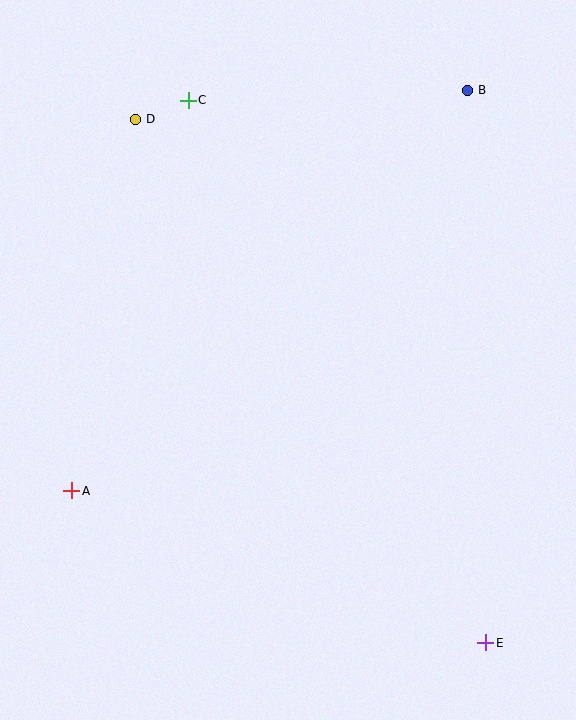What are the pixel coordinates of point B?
Point B is at (468, 90).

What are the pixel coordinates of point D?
Point D is at (136, 119).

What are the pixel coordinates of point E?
Point E is at (486, 643).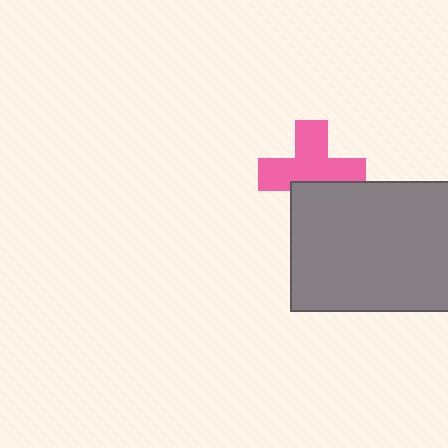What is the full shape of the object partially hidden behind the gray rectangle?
The partially hidden object is a pink cross.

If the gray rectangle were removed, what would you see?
You would see the complete pink cross.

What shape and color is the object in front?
The object in front is a gray rectangle.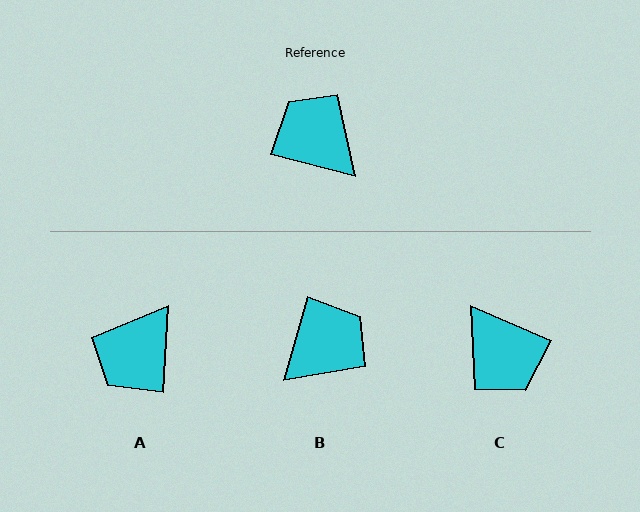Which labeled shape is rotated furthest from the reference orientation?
C, about 171 degrees away.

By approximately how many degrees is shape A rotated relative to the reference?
Approximately 101 degrees counter-clockwise.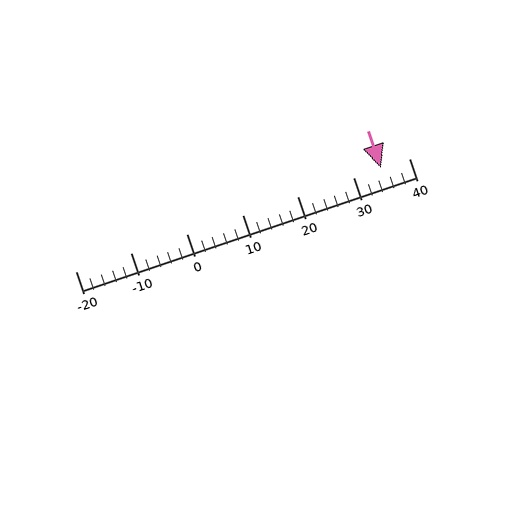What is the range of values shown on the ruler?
The ruler shows values from -20 to 40.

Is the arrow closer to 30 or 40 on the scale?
The arrow is closer to 30.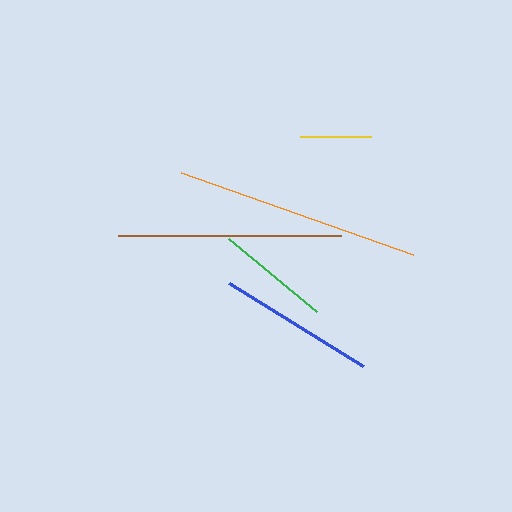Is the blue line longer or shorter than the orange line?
The orange line is longer than the blue line.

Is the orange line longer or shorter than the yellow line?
The orange line is longer than the yellow line.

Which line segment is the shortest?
The yellow line is the shortest at approximately 71 pixels.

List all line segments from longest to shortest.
From longest to shortest: orange, brown, blue, green, yellow.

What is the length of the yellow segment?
The yellow segment is approximately 71 pixels long.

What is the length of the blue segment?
The blue segment is approximately 159 pixels long.